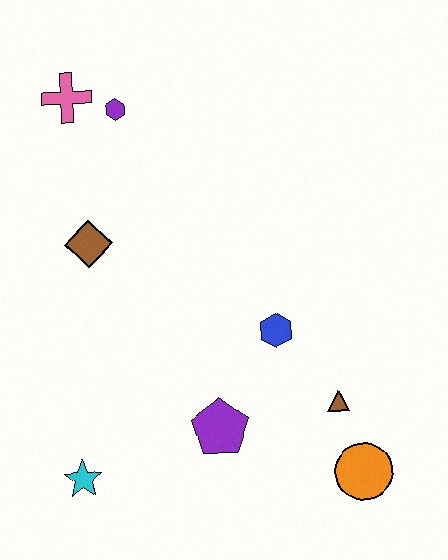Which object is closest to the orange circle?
The brown triangle is closest to the orange circle.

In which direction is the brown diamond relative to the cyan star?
The brown diamond is above the cyan star.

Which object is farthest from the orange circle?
The pink cross is farthest from the orange circle.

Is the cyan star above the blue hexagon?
No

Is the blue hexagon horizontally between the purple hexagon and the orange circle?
Yes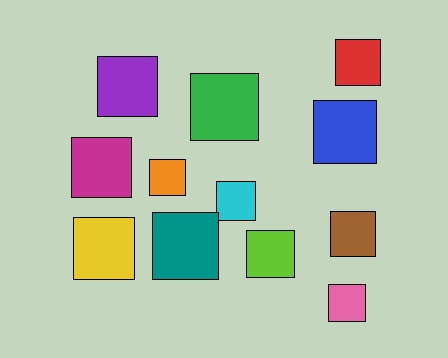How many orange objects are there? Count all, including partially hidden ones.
There is 1 orange object.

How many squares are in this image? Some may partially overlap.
There are 12 squares.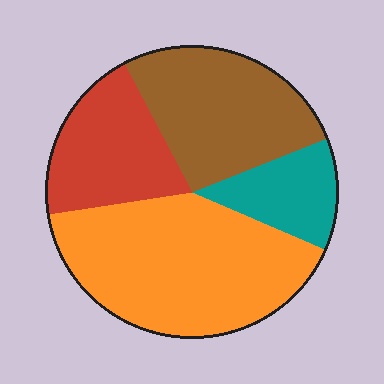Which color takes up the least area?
Teal, at roughly 10%.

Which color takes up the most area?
Orange, at roughly 40%.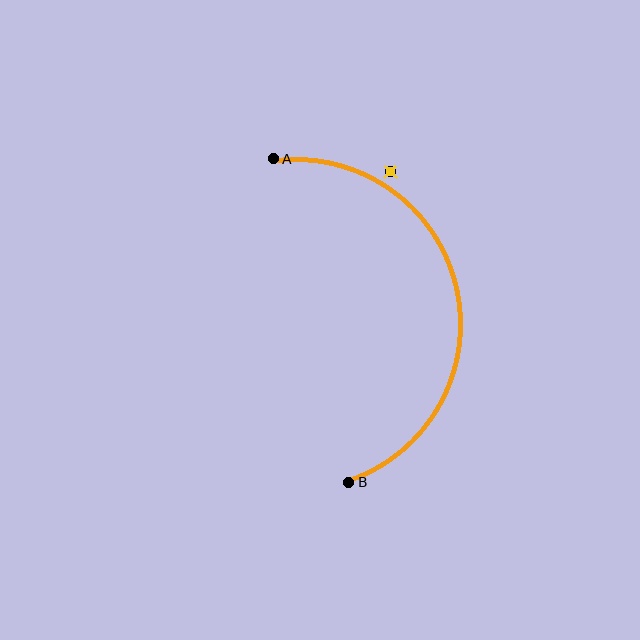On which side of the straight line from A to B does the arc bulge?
The arc bulges to the right of the straight line connecting A and B.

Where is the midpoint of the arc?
The arc midpoint is the point on the curve farthest from the straight line joining A and B. It sits to the right of that line.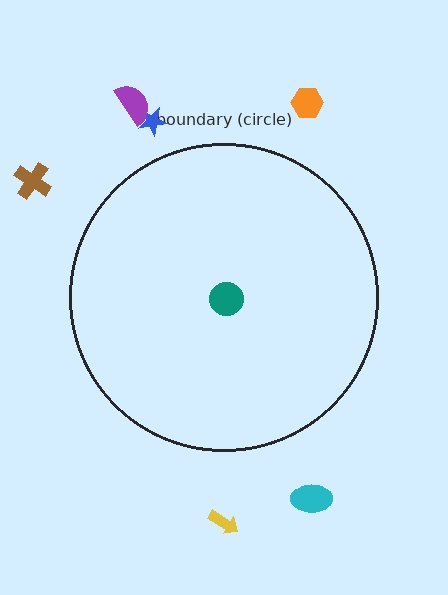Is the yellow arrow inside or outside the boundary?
Outside.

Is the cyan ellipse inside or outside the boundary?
Outside.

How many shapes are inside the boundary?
1 inside, 6 outside.